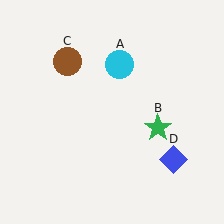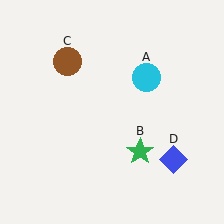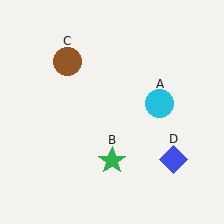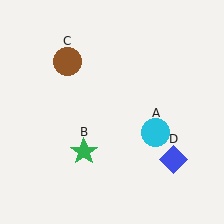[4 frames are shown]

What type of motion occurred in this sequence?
The cyan circle (object A), green star (object B) rotated clockwise around the center of the scene.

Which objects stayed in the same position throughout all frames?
Brown circle (object C) and blue diamond (object D) remained stationary.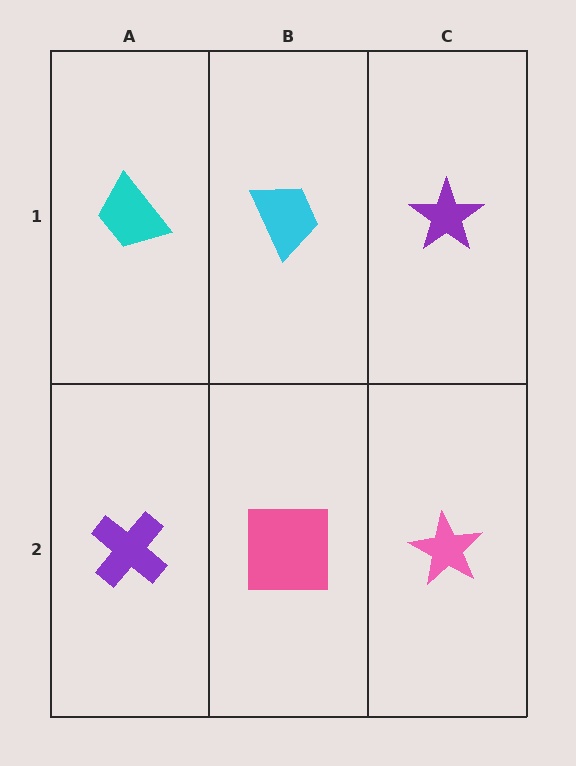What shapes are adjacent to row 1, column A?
A purple cross (row 2, column A), a cyan trapezoid (row 1, column B).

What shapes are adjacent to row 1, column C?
A pink star (row 2, column C), a cyan trapezoid (row 1, column B).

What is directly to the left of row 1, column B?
A cyan trapezoid.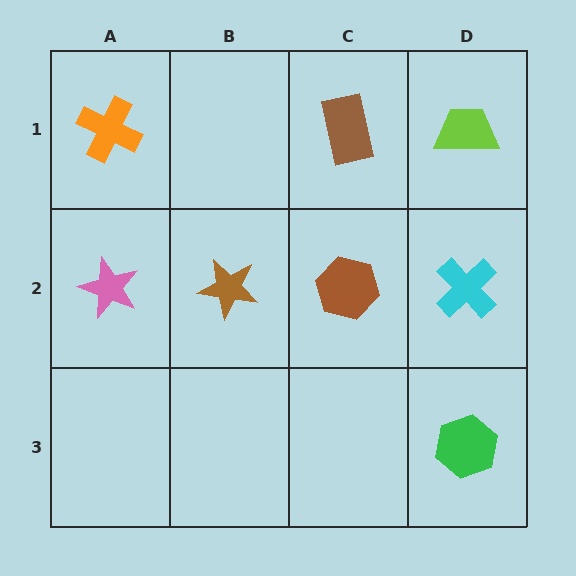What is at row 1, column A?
An orange cross.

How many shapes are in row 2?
4 shapes.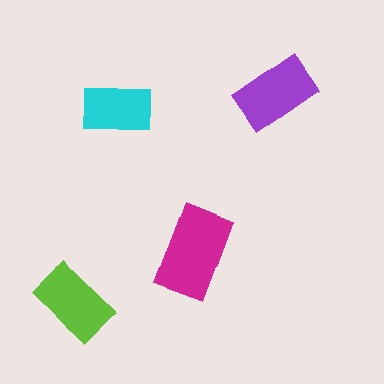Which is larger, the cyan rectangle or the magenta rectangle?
The magenta one.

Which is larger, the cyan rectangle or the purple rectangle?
The purple one.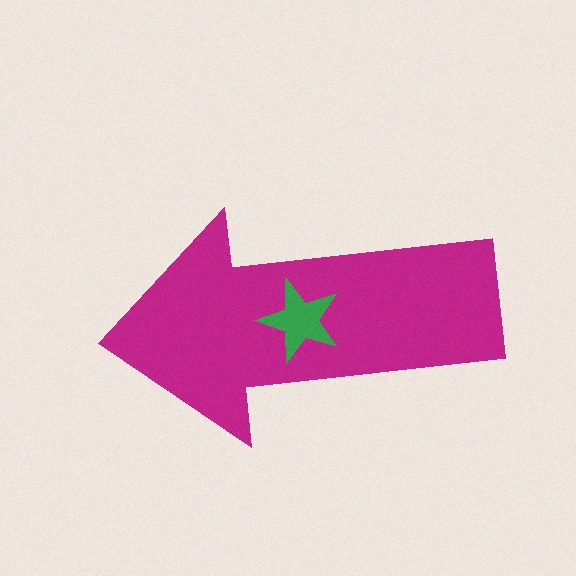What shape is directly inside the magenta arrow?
The green star.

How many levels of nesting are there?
2.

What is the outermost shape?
The magenta arrow.